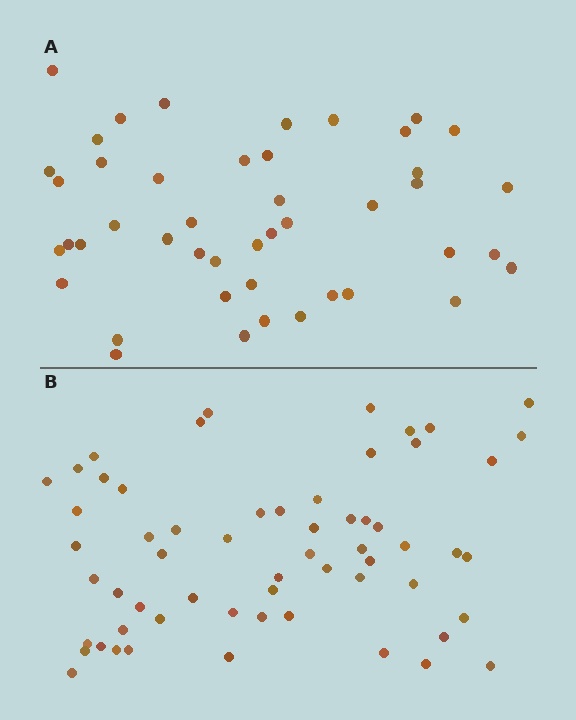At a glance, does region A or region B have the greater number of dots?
Region B (the bottom region) has more dots.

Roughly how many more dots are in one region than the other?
Region B has approximately 15 more dots than region A.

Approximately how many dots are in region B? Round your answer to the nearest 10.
About 60 dots.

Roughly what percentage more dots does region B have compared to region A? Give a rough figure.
About 35% more.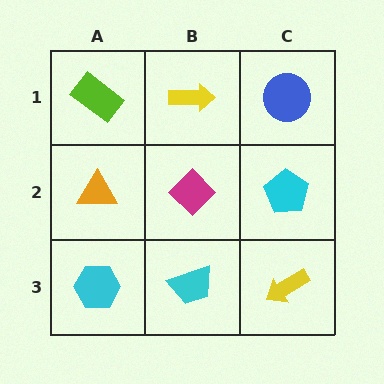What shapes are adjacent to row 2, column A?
A lime rectangle (row 1, column A), a cyan hexagon (row 3, column A), a magenta diamond (row 2, column B).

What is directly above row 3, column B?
A magenta diamond.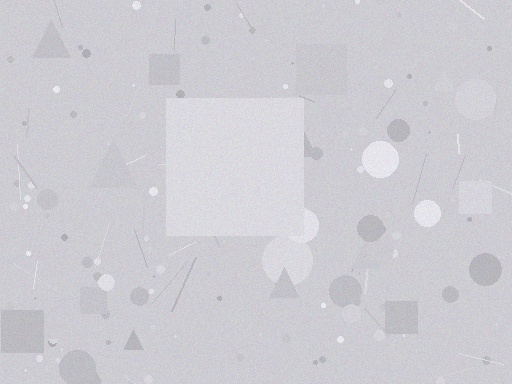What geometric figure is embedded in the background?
A square is embedded in the background.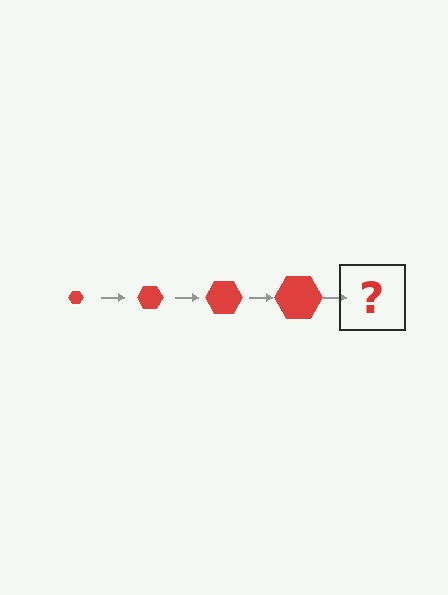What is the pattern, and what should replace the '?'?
The pattern is that the hexagon gets progressively larger each step. The '?' should be a red hexagon, larger than the previous one.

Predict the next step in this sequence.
The next step is a red hexagon, larger than the previous one.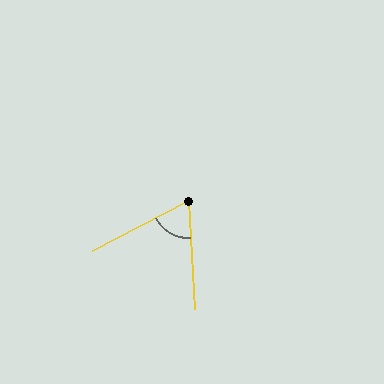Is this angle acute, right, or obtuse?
It is acute.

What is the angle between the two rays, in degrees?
Approximately 65 degrees.